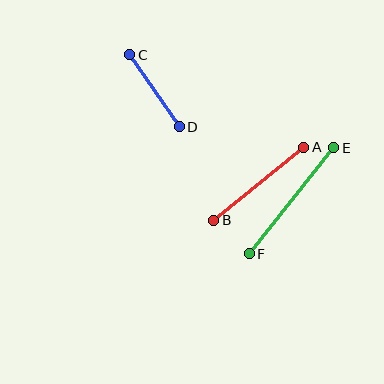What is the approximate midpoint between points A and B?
The midpoint is at approximately (259, 184) pixels.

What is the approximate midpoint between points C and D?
The midpoint is at approximately (155, 91) pixels.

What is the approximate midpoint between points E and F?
The midpoint is at approximately (291, 201) pixels.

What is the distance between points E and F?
The distance is approximately 136 pixels.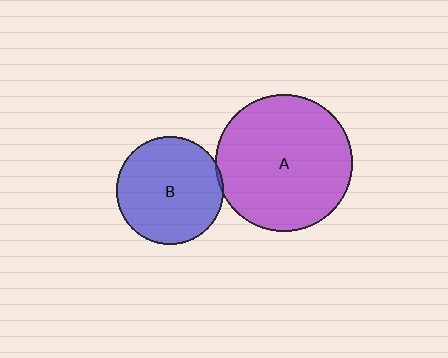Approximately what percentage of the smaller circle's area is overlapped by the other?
Approximately 5%.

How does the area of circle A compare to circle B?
Approximately 1.6 times.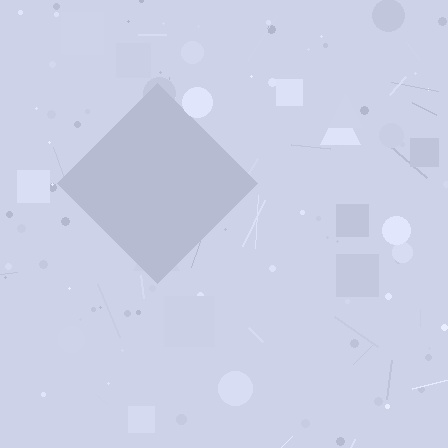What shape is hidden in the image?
A diamond is hidden in the image.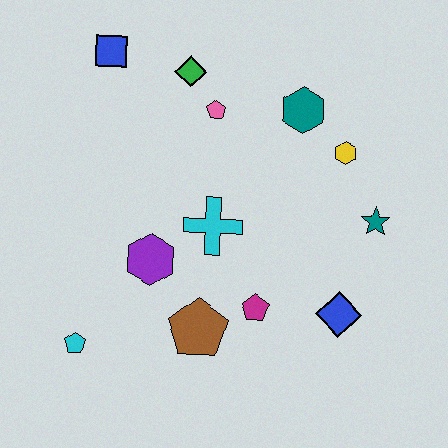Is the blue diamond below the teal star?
Yes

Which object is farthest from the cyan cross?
The blue square is farthest from the cyan cross.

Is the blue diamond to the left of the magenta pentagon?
No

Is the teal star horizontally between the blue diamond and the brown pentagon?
No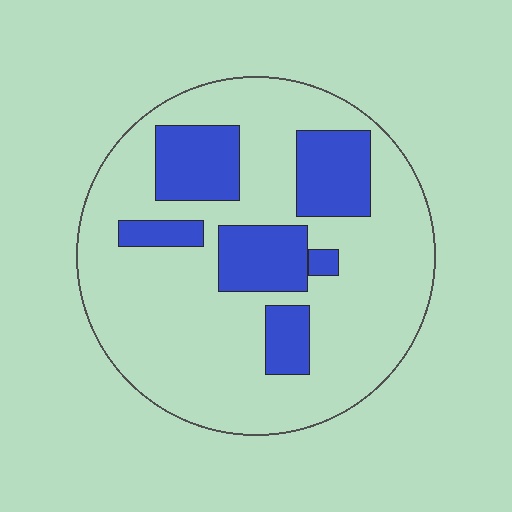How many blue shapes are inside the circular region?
6.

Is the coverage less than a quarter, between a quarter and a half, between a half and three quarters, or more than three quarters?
Less than a quarter.